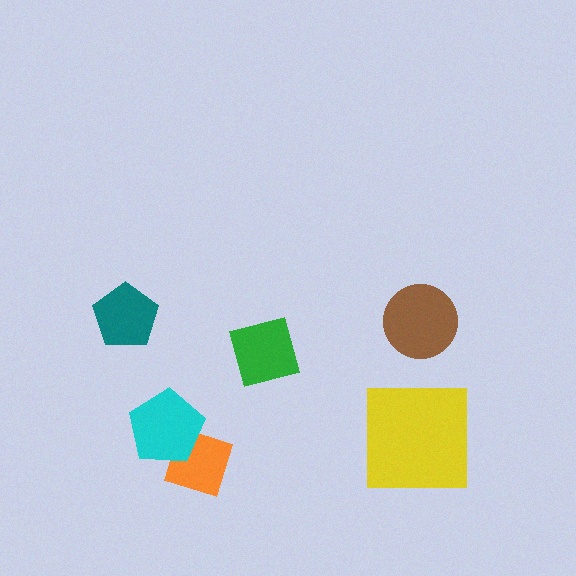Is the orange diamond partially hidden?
Yes, it is partially covered by another shape.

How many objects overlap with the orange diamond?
1 object overlaps with the orange diamond.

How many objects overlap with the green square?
0 objects overlap with the green square.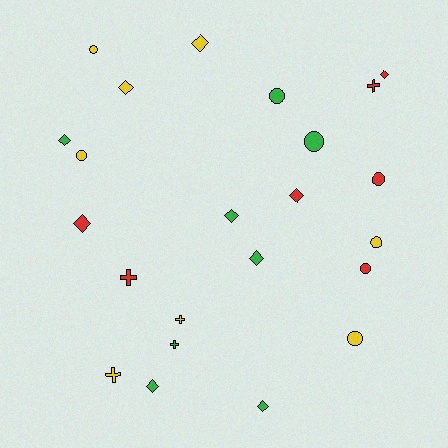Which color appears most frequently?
Green, with 8 objects.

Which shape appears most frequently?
Diamond, with 10 objects.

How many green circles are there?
There are 2 green circles.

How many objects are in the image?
There are 23 objects.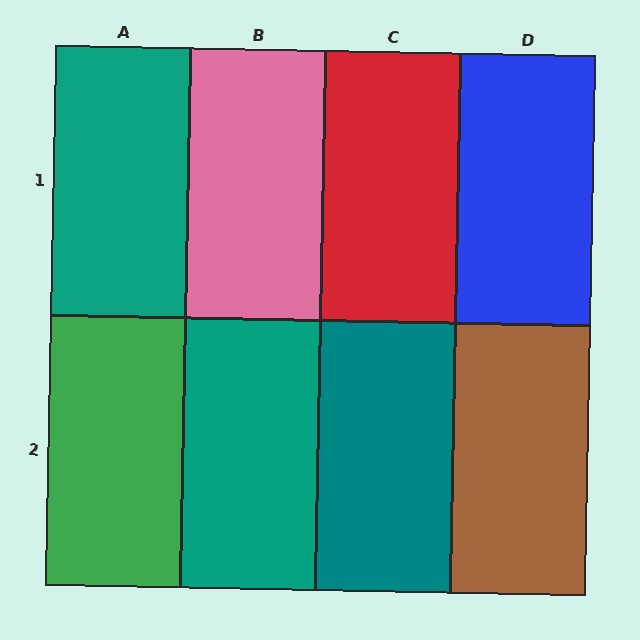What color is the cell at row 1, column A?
Teal.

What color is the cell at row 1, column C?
Red.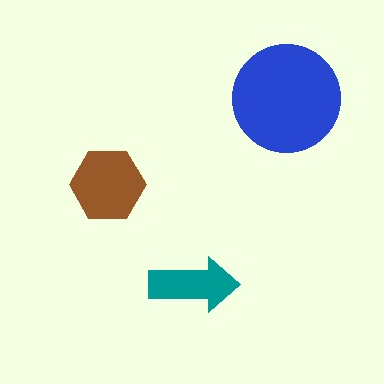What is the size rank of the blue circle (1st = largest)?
1st.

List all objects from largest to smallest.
The blue circle, the brown hexagon, the teal arrow.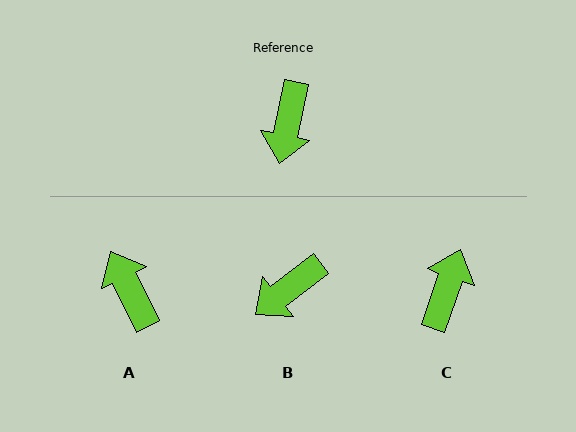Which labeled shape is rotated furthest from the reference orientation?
C, about 173 degrees away.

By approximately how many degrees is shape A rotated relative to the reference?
Approximately 142 degrees clockwise.